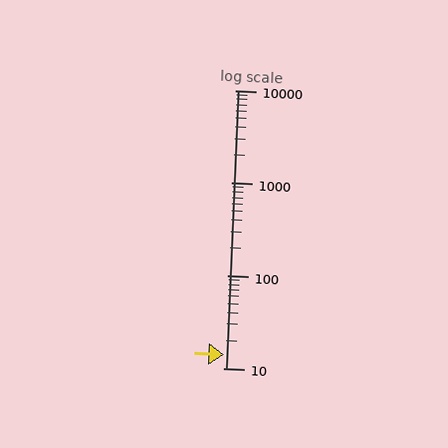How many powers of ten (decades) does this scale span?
The scale spans 3 decades, from 10 to 10000.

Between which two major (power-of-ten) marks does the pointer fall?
The pointer is between 10 and 100.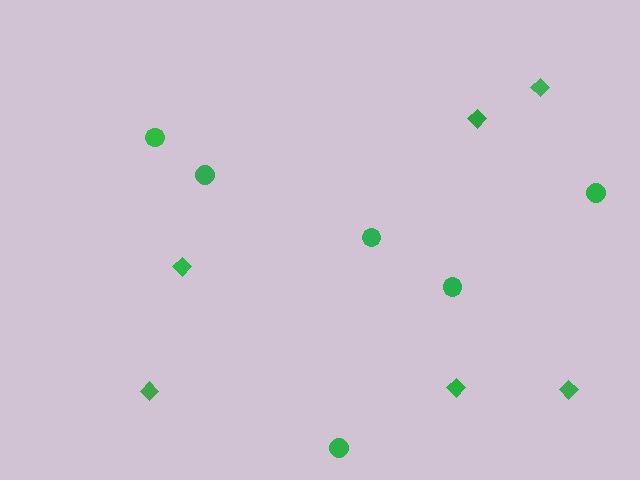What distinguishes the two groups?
There are 2 groups: one group of diamonds (6) and one group of circles (6).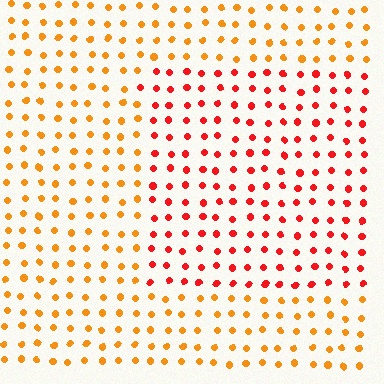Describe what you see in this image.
The image is filled with small orange elements in a uniform arrangement. A rectangle-shaped region is visible where the elements are tinted to a slightly different hue, forming a subtle color boundary.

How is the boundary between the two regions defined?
The boundary is defined purely by a slight shift in hue (about 36 degrees). Spacing, size, and orientation are identical on both sides.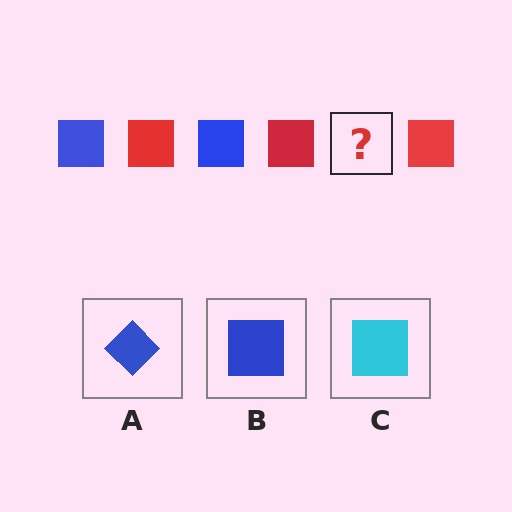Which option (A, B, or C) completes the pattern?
B.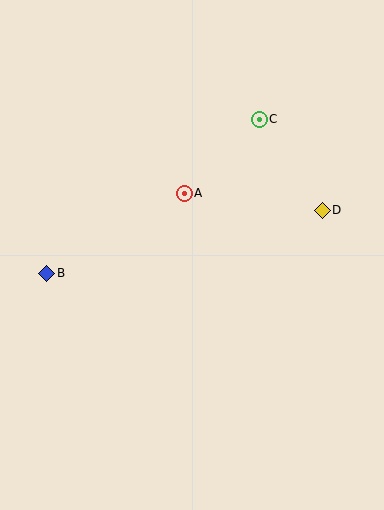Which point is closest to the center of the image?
Point A at (184, 193) is closest to the center.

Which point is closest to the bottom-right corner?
Point D is closest to the bottom-right corner.